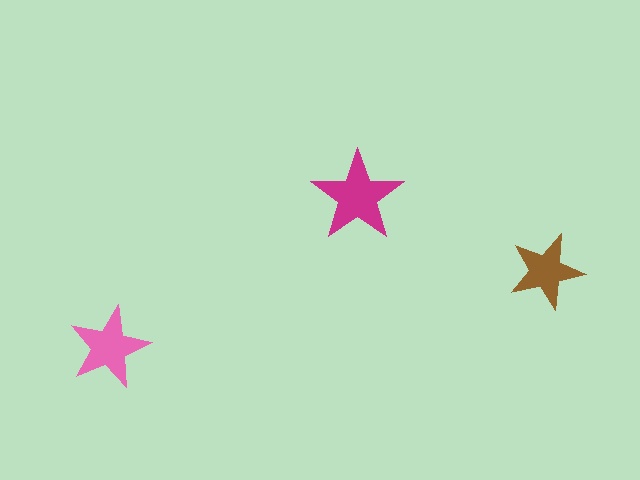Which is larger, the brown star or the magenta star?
The magenta one.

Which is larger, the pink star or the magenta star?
The magenta one.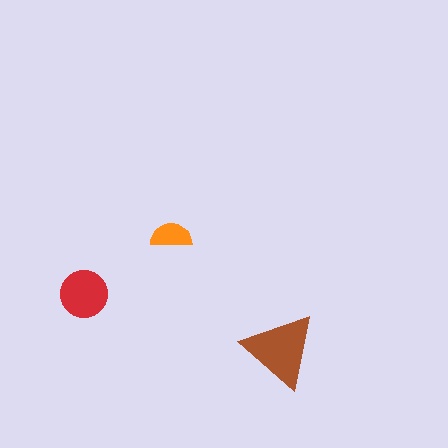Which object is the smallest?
The orange semicircle.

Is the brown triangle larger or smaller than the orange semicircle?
Larger.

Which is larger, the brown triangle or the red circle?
The brown triangle.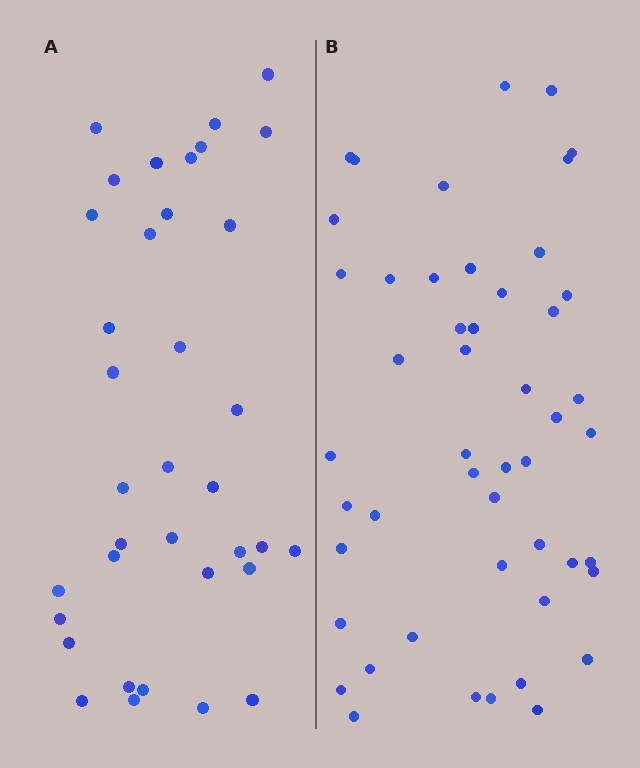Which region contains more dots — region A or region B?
Region B (the right region) has more dots.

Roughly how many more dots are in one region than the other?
Region B has approximately 15 more dots than region A.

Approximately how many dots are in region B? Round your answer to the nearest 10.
About 50 dots. (The exact count is 49, which rounds to 50.)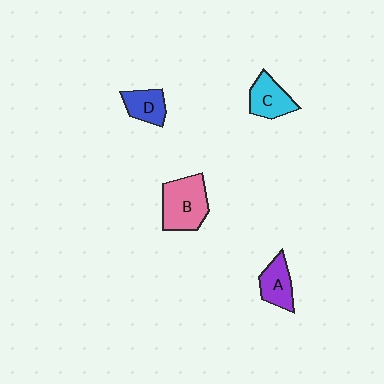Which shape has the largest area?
Shape B (pink).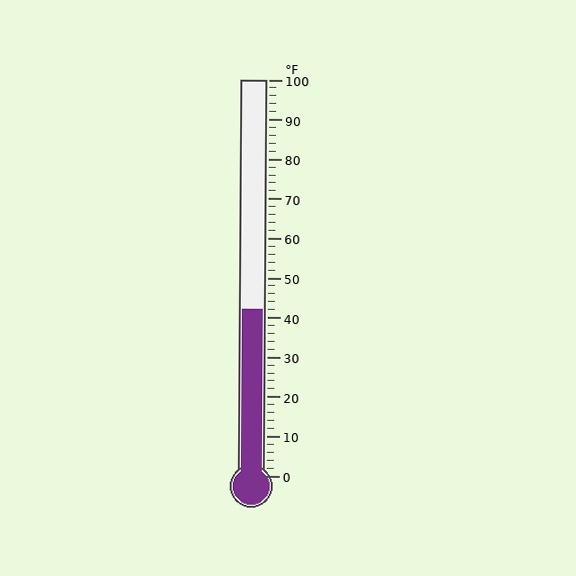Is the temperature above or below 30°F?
The temperature is above 30°F.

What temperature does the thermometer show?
The thermometer shows approximately 42°F.